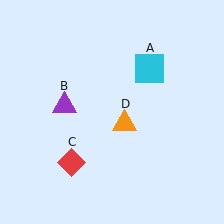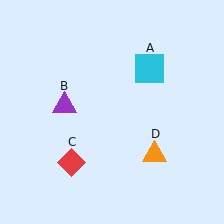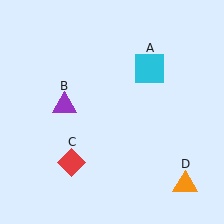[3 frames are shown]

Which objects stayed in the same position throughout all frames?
Cyan square (object A) and purple triangle (object B) and red diamond (object C) remained stationary.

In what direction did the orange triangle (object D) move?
The orange triangle (object D) moved down and to the right.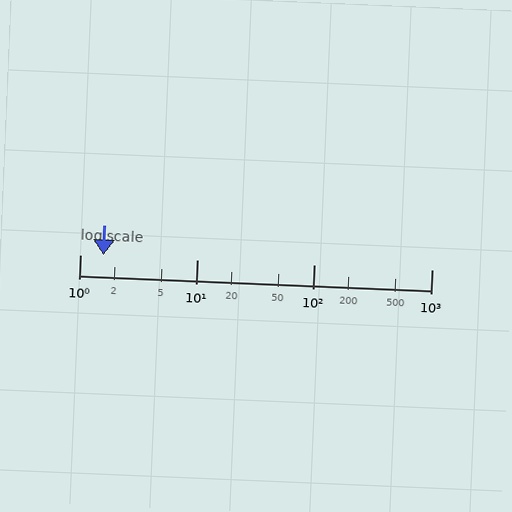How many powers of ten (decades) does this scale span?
The scale spans 3 decades, from 1 to 1000.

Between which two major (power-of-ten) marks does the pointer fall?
The pointer is between 1 and 10.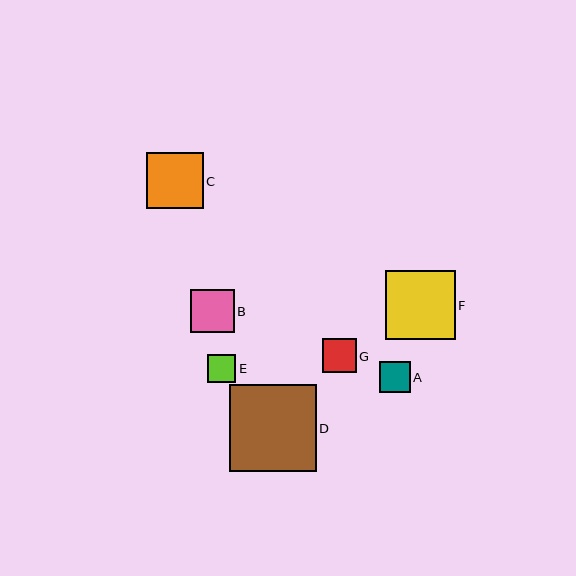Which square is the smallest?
Square E is the smallest with a size of approximately 28 pixels.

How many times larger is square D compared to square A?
Square D is approximately 2.8 times the size of square A.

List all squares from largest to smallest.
From largest to smallest: D, F, C, B, G, A, E.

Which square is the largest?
Square D is the largest with a size of approximately 87 pixels.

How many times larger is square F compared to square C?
Square F is approximately 1.2 times the size of square C.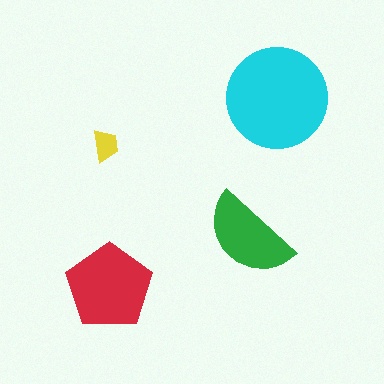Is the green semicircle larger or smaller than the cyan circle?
Smaller.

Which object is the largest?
The cyan circle.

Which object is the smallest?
The yellow trapezoid.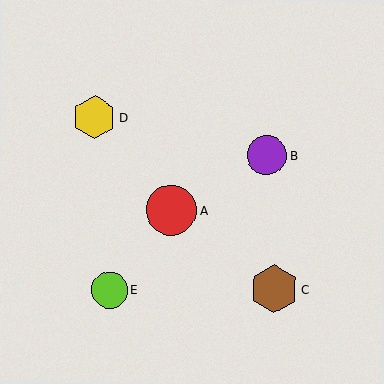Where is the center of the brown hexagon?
The center of the brown hexagon is at (274, 289).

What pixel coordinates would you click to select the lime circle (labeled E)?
Click at (109, 290) to select the lime circle E.